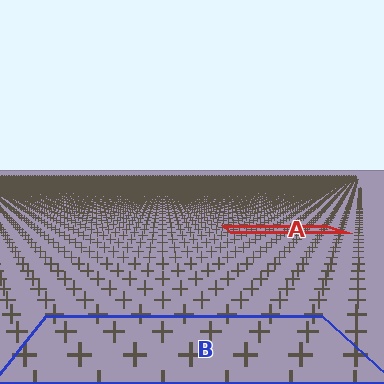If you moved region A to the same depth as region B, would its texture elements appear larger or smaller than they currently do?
They would appear larger. At a closer depth, the same texture elements are projected at a bigger on-screen size.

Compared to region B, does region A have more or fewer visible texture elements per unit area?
Region A has more texture elements per unit area — they are packed more densely because it is farther away.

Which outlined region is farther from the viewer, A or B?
Region A is farther from the viewer — the texture elements inside it appear smaller and more densely packed.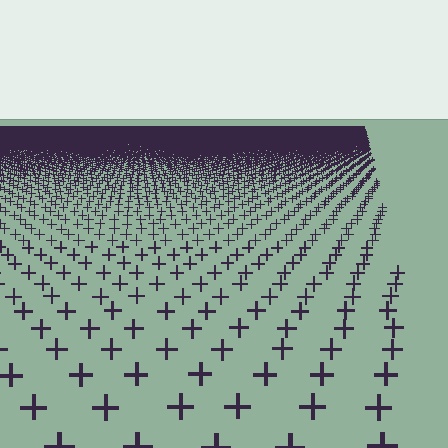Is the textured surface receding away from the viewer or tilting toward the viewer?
The surface is receding away from the viewer. Texture elements get smaller and denser toward the top.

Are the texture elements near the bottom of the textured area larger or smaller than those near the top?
Larger. Near the bottom, elements are closer to the viewer and appear at a bigger on-screen size.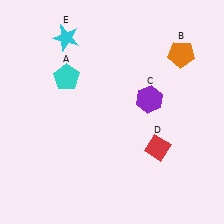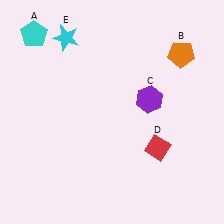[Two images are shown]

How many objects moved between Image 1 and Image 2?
1 object moved between the two images.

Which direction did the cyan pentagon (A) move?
The cyan pentagon (A) moved up.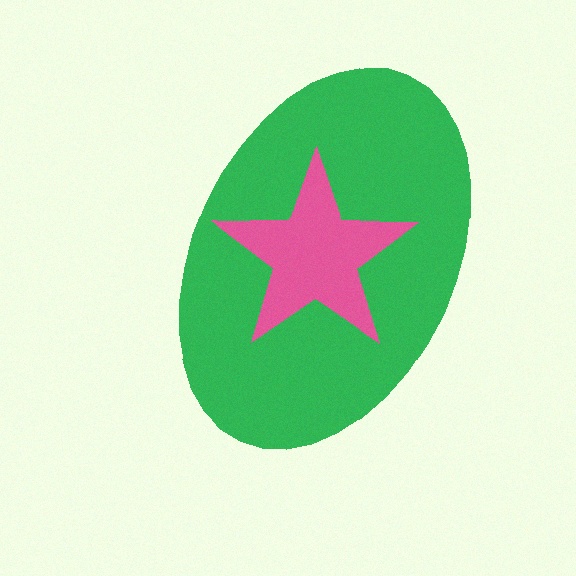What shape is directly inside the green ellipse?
The pink star.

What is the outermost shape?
The green ellipse.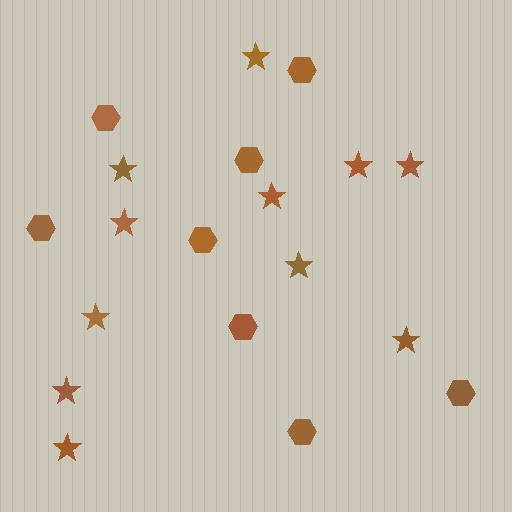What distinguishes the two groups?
There are 2 groups: one group of stars (11) and one group of hexagons (8).